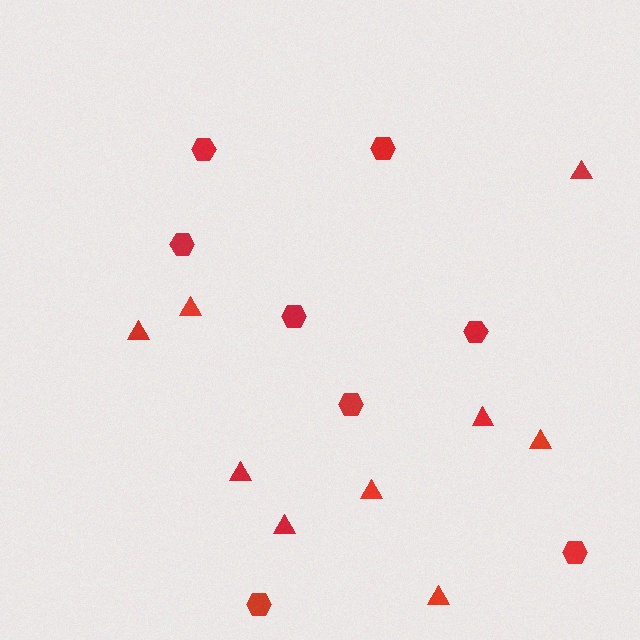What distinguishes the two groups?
There are 2 groups: one group of triangles (9) and one group of hexagons (8).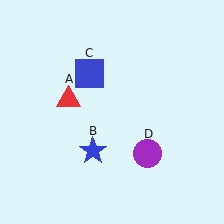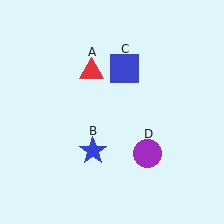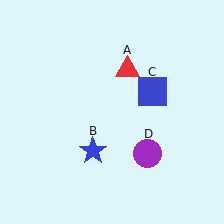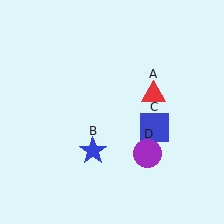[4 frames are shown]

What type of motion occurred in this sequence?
The red triangle (object A), blue square (object C) rotated clockwise around the center of the scene.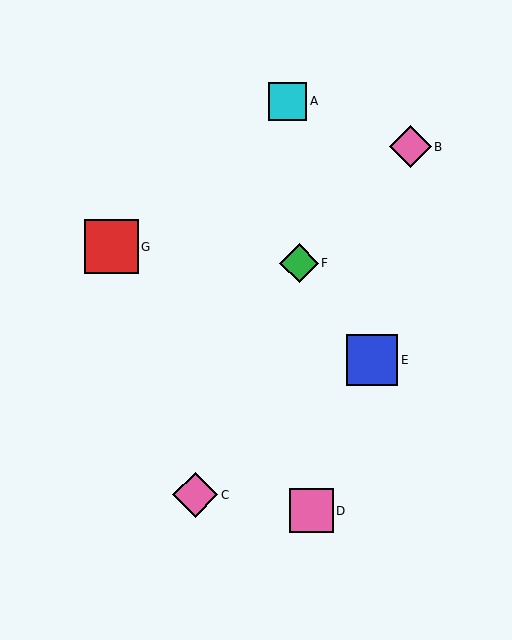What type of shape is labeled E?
Shape E is a blue square.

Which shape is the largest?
The red square (labeled G) is the largest.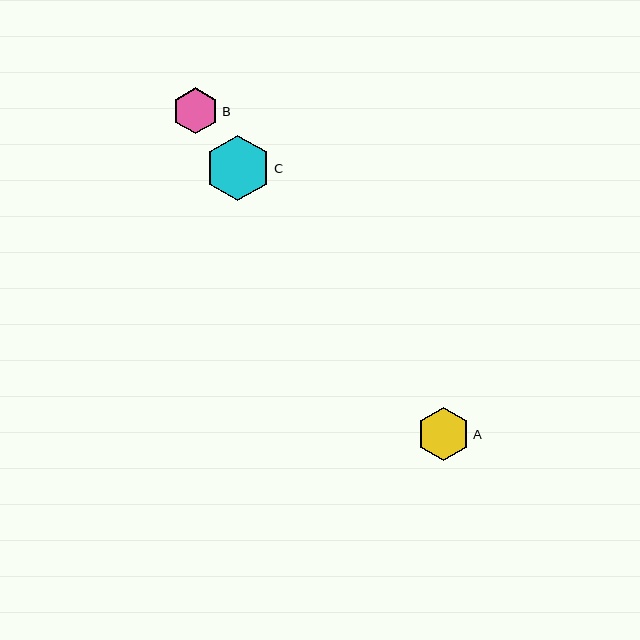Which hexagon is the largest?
Hexagon C is the largest with a size of approximately 66 pixels.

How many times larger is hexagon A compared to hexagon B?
Hexagon A is approximately 1.2 times the size of hexagon B.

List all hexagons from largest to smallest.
From largest to smallest: C, A, B.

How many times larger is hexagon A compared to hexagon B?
Hexagon A is approximately 1.2 times the size of hexagon B.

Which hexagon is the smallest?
Hexagon B is the smallest with a size of approximately 46 pixels.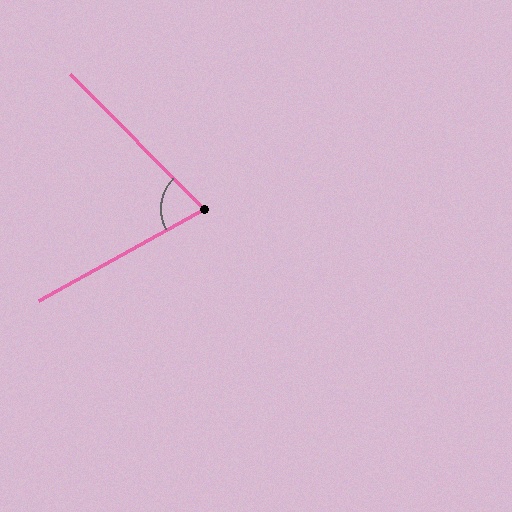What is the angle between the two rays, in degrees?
Approximately 75 degrees.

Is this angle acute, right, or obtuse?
It is acute.